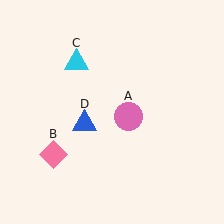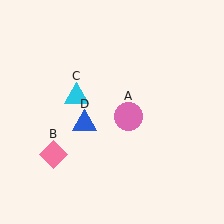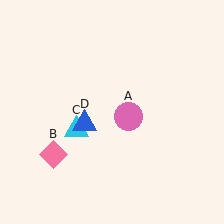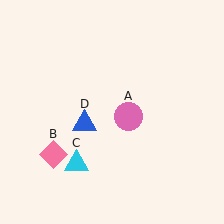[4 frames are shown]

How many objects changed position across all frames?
1 object changed position: cyan triangle (object C).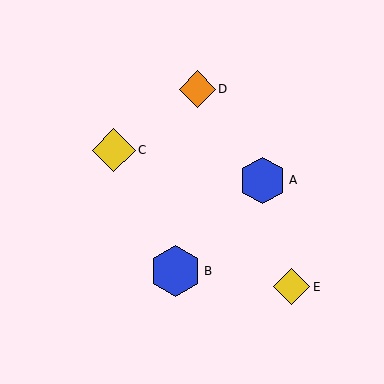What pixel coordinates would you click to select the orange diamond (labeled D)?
Click at (197, 89) to select the orange diamond D.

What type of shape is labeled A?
Shape A is a blue hexagon.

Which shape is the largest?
The blue hexagon (labeled B) is the largest.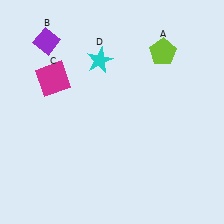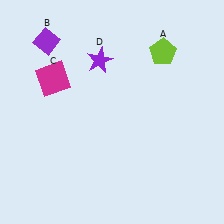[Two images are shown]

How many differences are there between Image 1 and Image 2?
There is 1 difference between the two images.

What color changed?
The star (D) changed from cyan in Image 1 to purple in Image 2.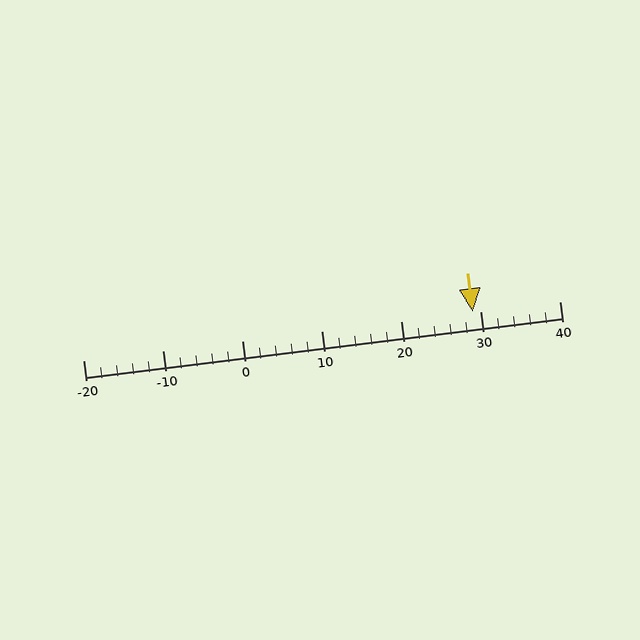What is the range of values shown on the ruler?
The ruler shows values from -20 to 40.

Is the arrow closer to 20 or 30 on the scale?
The arrow is closer to 30.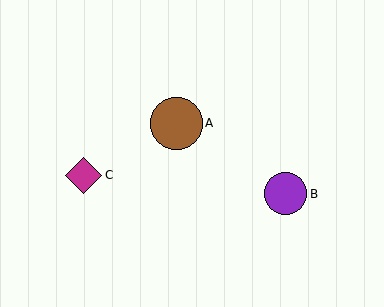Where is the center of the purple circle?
The center of the purple circle is at (286, 194).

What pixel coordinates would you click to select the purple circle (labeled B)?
Click at (286, 194) to select the purple circle B.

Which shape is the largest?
The brown circle (labeled A) is the largest.